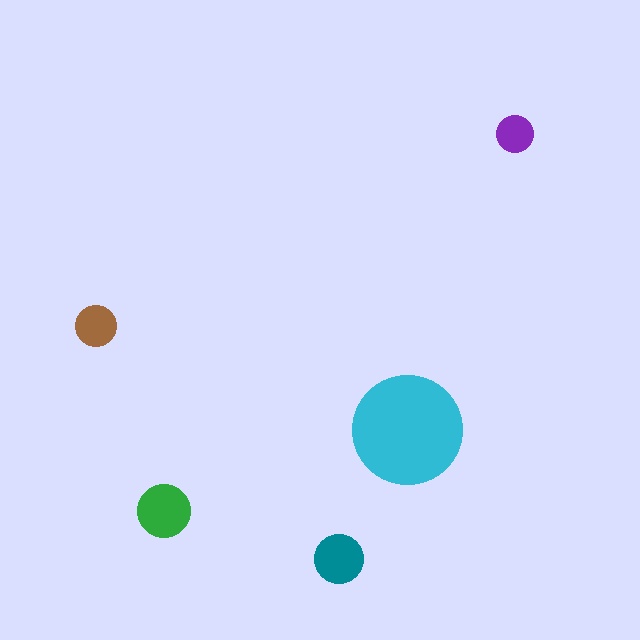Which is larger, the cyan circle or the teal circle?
The cyan one.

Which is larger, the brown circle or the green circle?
The green one.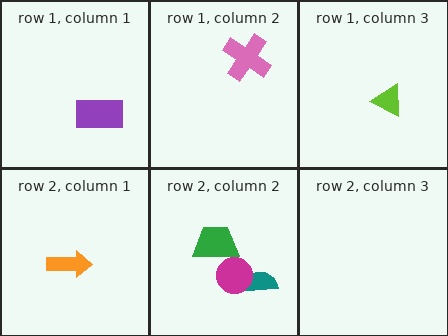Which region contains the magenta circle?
The row 2, column 2 region.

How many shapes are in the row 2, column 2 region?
3.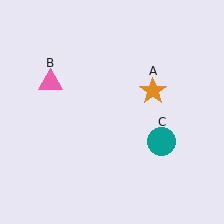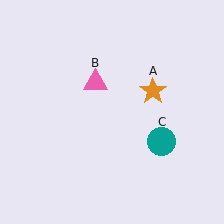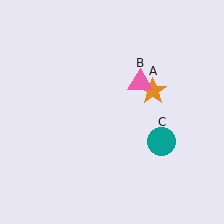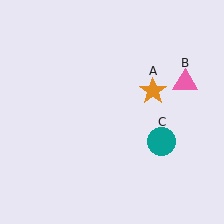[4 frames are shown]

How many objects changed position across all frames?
1 object changed position: pink triangle (object B).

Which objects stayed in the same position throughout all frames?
Orange star (object A) and teal circle (object C) remained stationary.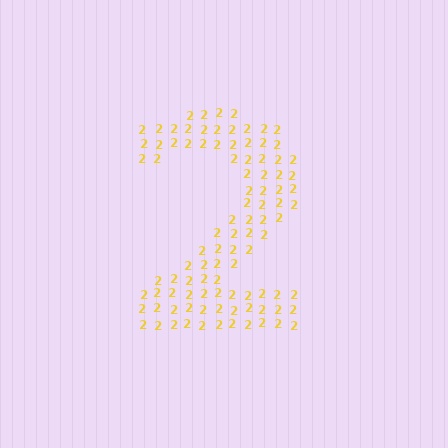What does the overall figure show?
The overall figure shows the digit 2.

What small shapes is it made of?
It is made of small digit 2's.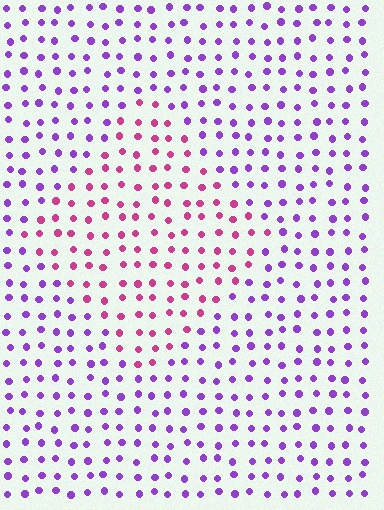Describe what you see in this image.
The image is filled with small purple elements in a uniform arrangement. A diamond-shaped region is visible where the elements are tinted to a slightly different hue, forming a subtle color boundary.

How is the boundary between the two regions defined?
The boundary is defined purely by a slight shift in hue (about 50 degrees). Spacing, size, and orientation are identical on both sides.